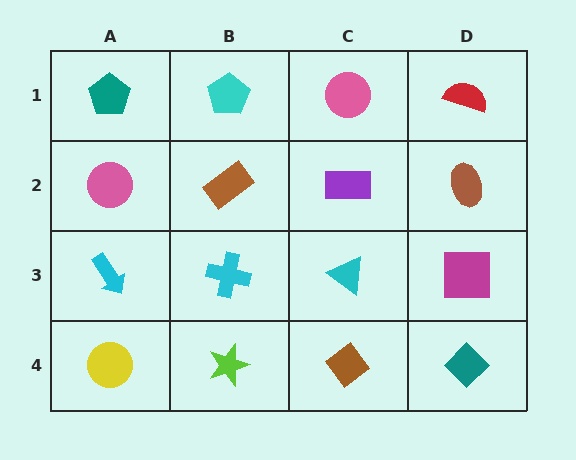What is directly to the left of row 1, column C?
A cyan pentagon.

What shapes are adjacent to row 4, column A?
A cyan arrow (row 3, column A), a lime star (row 4, column B).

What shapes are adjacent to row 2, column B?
A cyan pentagon (row 1, column B), a cyan cross (row 3, column B), a pink circle (row 2, column A), a purple rectangle (row 2, column C).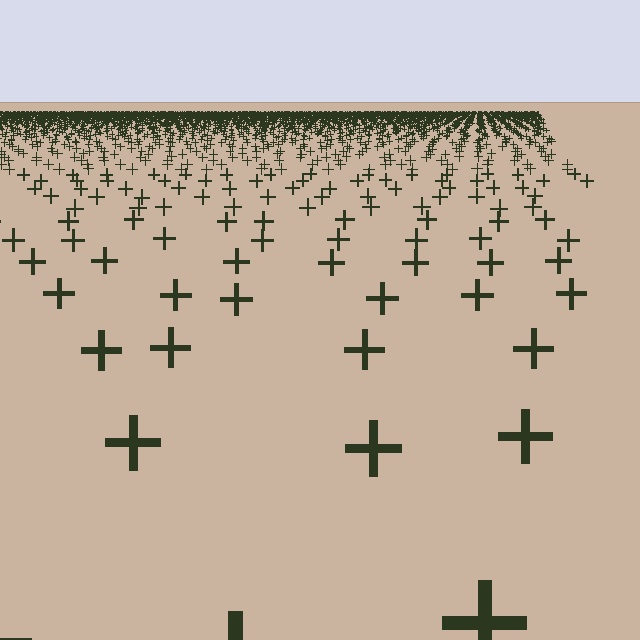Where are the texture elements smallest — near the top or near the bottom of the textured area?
Near the top.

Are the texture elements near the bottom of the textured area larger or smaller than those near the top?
Larger. Near the bottom, elements are closer to the viewer and appear at a bigger on-screen size.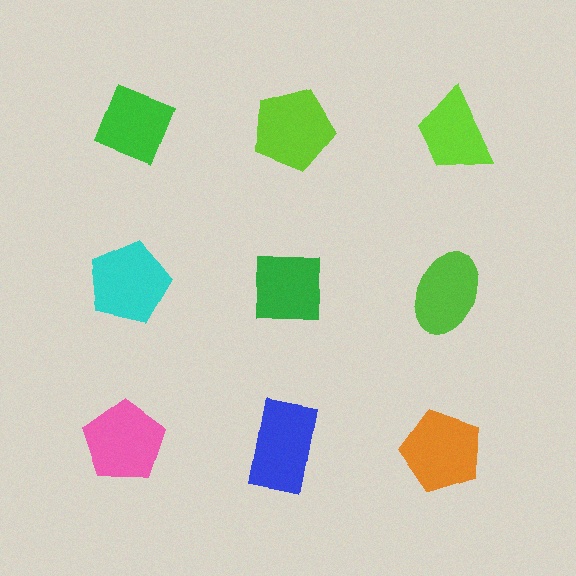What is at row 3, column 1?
A pink pentagon.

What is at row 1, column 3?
A lime trapezoid.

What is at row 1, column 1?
A green diamond.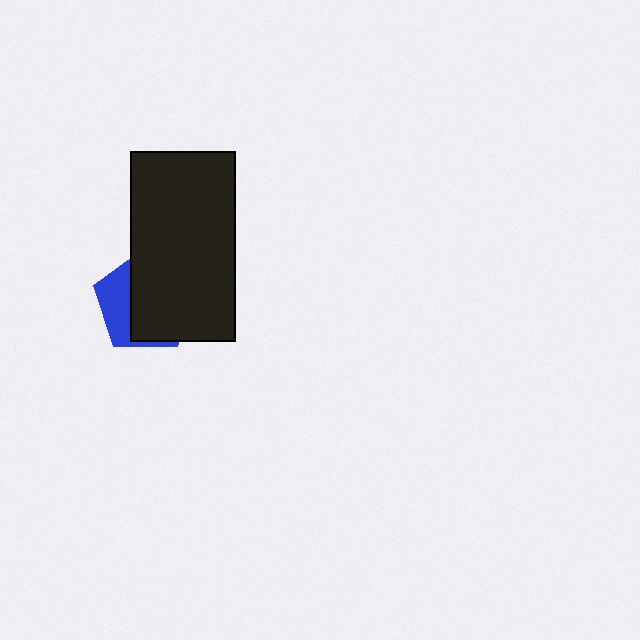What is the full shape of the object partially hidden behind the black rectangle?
The partially hidden object is a blue pentagon.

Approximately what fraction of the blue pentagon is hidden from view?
Roughly 67% of the blue pentagon is hidden behind the black rectangle.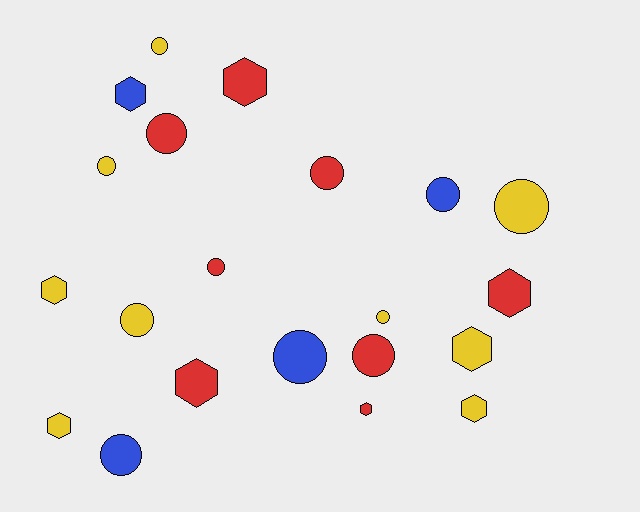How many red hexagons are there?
There are 4 red hexagons.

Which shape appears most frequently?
Circle, with 12 objects.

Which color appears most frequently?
Yellow, with 9 objects.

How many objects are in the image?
There are 21 objects.